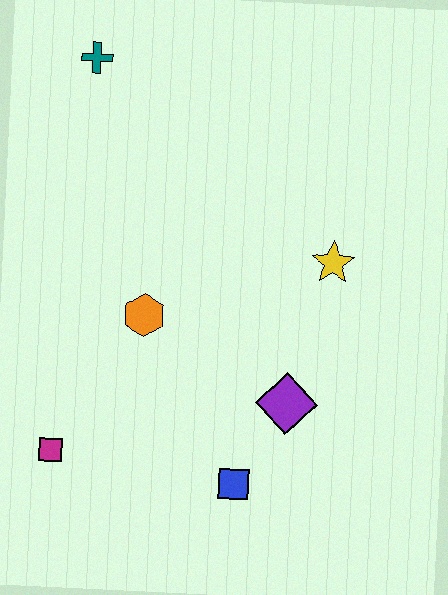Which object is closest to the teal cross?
The orange hexagon is closest to the teal cross.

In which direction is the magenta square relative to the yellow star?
The magenta square is to the left of the yellow star.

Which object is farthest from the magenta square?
The teal cross is farthest from the magenta square.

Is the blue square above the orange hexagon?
No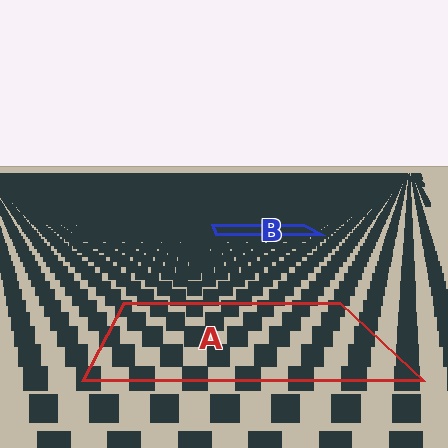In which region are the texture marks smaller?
The texture marks are smaller in region B, because it is farther away.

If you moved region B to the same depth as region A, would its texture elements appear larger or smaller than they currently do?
They would appear larger. At a closer depth, the same texture elements are projected at a bigger on-screen size.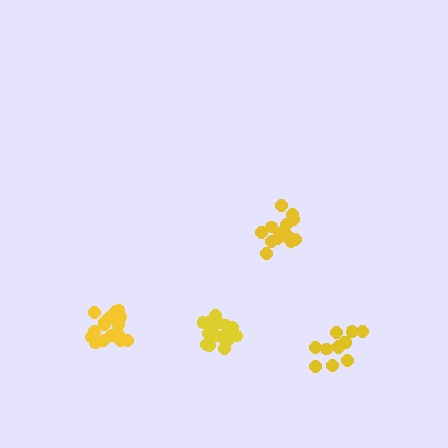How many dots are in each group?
Group 1: 17 dots, Group 2: 17 dots, Group 3: 16 dots, Group 4: 14 dots (64 total).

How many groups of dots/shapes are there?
There are 4 groups.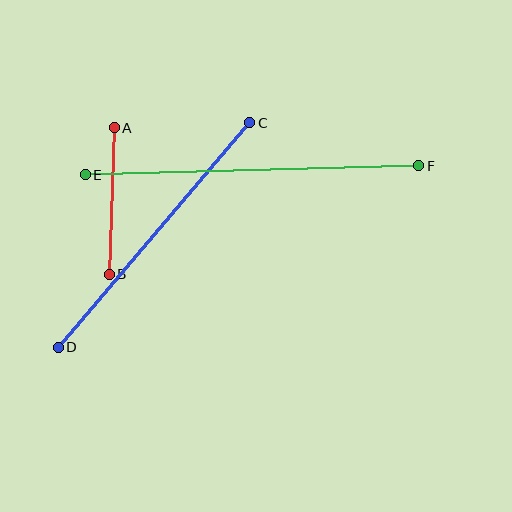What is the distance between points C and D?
The distance is approximately 295 pixels.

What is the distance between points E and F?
The distance is approximately 334 pixels.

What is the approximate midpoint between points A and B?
The midpoint is at approximately (112, 201) pixels.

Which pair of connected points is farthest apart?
Points E and F are farthest apart.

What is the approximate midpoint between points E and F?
The midpoint is at approximately (252, 170) pixels.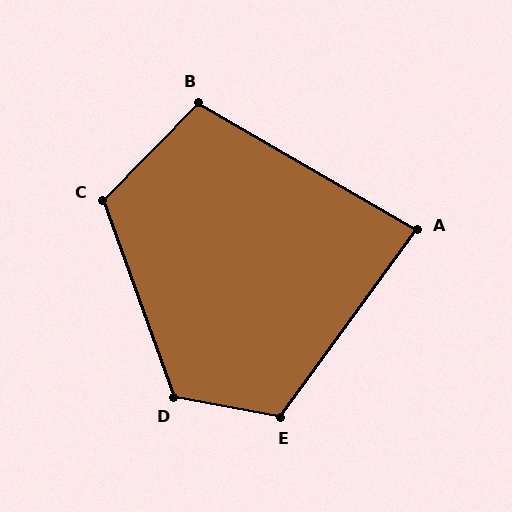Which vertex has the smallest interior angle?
A, at approximately 84 degrees.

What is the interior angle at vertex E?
Approximately 115 degrees (obtuse).